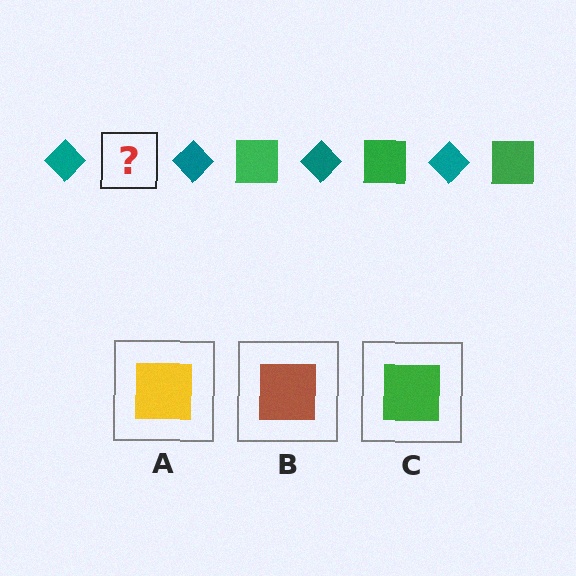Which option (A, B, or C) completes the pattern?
C.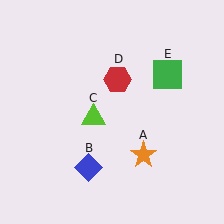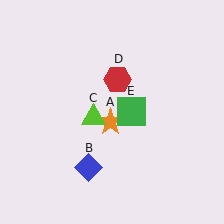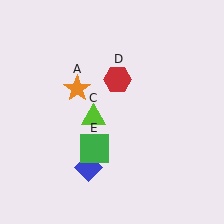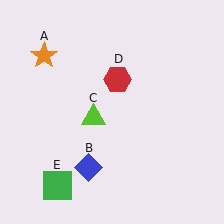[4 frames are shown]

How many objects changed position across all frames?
2 objects changed position: orange star (object A), green square (object E).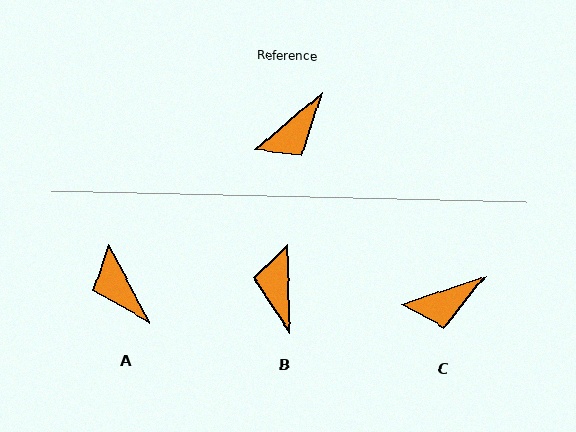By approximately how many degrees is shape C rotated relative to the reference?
Approximately 22 degrees clockwise.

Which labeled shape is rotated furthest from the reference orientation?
B, about 129 degrees away.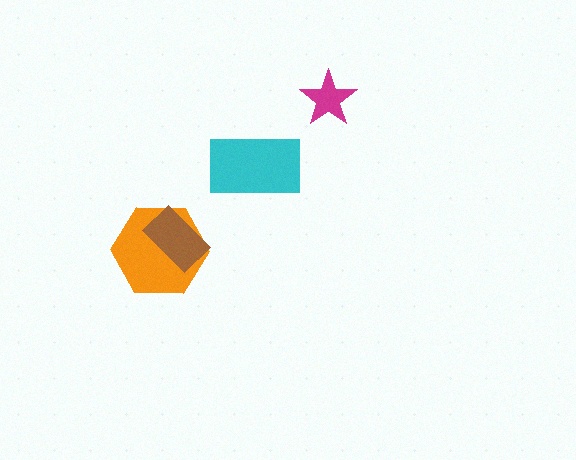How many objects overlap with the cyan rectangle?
0 objects overlap with the cyan rectangle.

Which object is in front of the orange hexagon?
The brown rectangle is in front of the orange hexagon.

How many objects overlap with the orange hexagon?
1 object overlaps with the orange hexagon.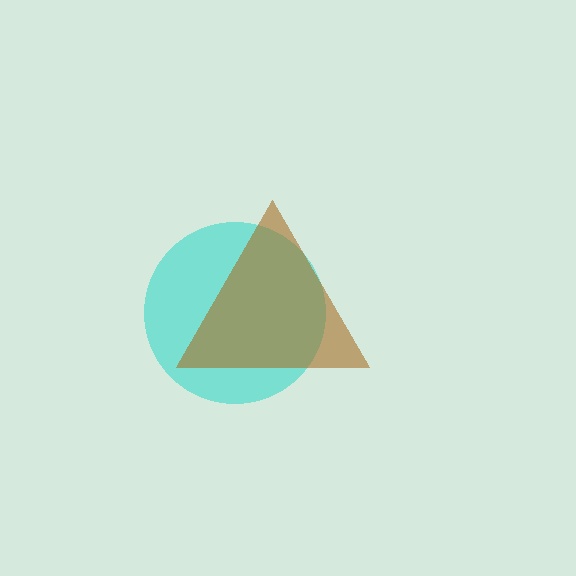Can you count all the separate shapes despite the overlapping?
Yes, there are 2 separate shapes.